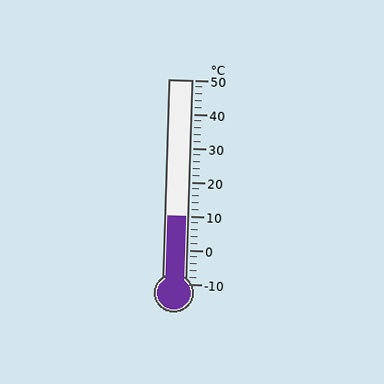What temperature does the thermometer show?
The thermometer shows approximately 10°C.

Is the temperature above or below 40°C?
The temperature is below 40°C.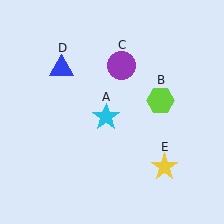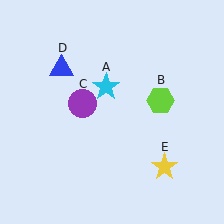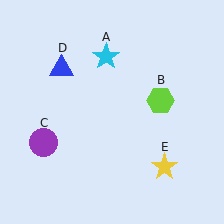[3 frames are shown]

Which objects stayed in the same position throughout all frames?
Lime hexagon (object B) and blue triangle (object D) and yellow star (object E) remained stationary.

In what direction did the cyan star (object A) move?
The cyan star (object A) moved up.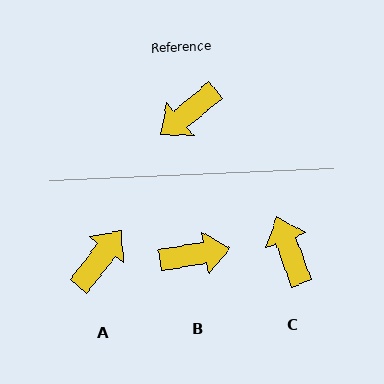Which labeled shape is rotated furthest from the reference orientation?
A, about 167 degrees away.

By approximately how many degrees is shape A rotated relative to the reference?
Approximately 167 degrees clockwise.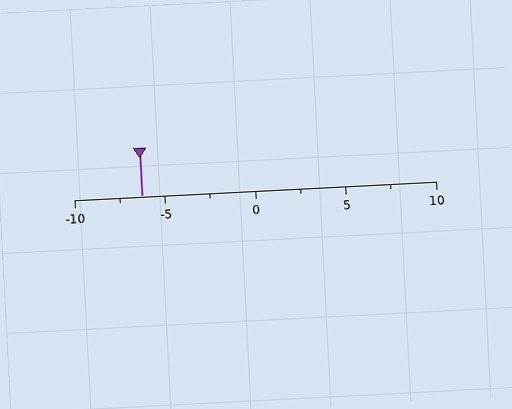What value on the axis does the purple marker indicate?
The marker indicates approximately -6.2.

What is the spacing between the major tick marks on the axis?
The major ticks are spaced 5 apart.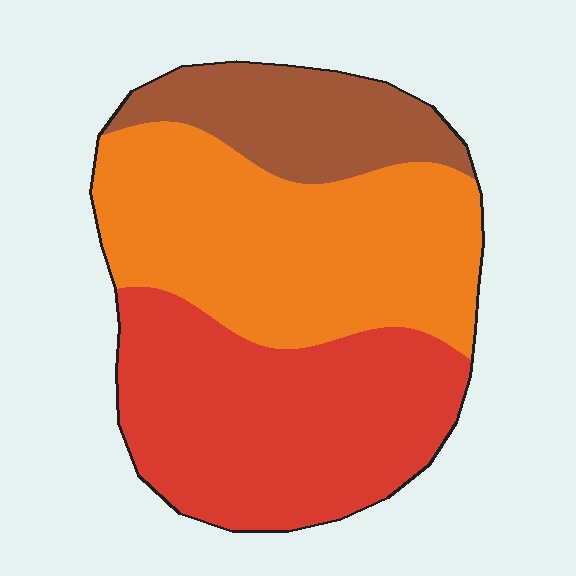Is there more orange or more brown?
Orange.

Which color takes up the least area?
Brown, at roughly 20%.